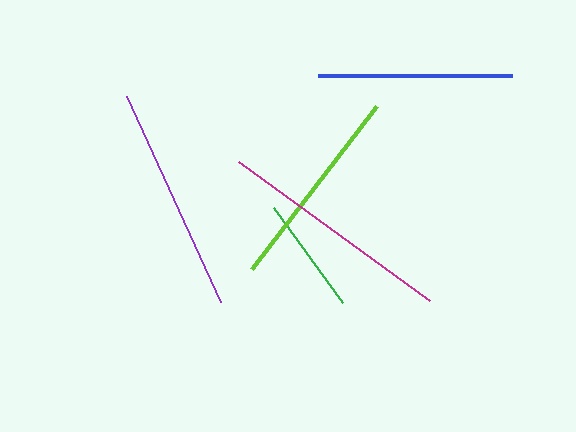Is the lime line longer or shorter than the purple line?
The purple line is longer than the lime line.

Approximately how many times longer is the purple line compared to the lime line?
The purple line is approximately 1.1 times the length of the lime line.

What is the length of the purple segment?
The purple segment is approximately 227 pixels long.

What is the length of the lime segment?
The lime segment is approximately 205 pixels long.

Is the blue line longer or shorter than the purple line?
The purple line is longer than the blue line.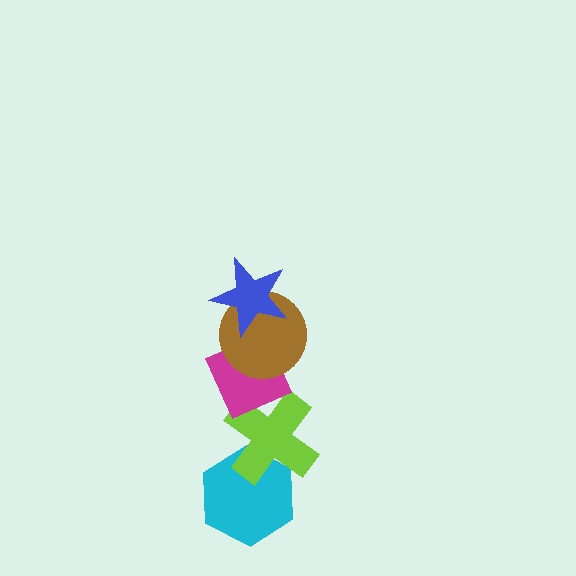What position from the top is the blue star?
The blue star is 1st from the top.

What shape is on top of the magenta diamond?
The brown circle is on top of the magenta diamond.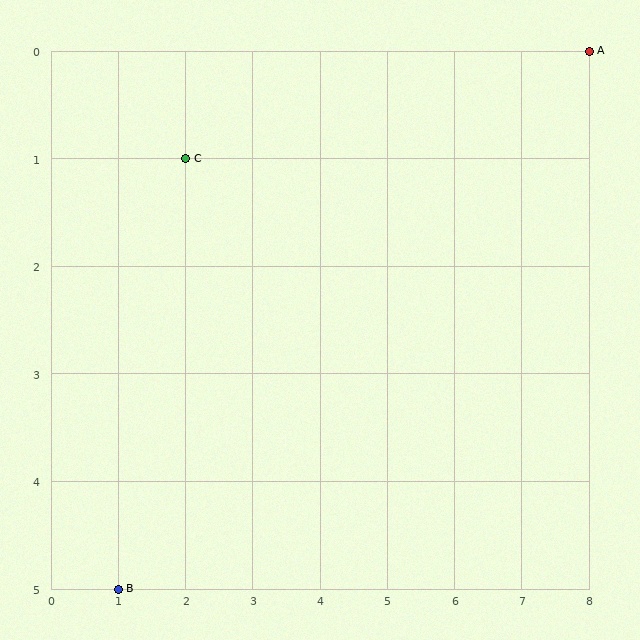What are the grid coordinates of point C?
Point C is at grid coordinates (2, 1).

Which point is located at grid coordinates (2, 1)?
Point C is at (2, 1).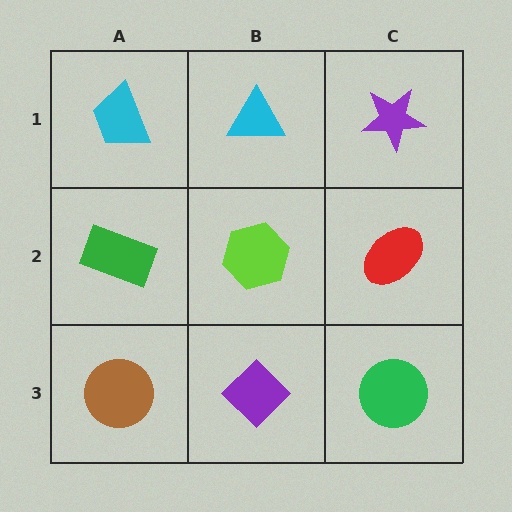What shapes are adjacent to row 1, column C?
A red ellipse (row 2, column C), a cyan triangle (row 1, column B).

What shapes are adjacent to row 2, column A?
A cyan trapezoid (row 1, column A), a brown circle (row 3, column A), a lime hexagon (row 2, column B).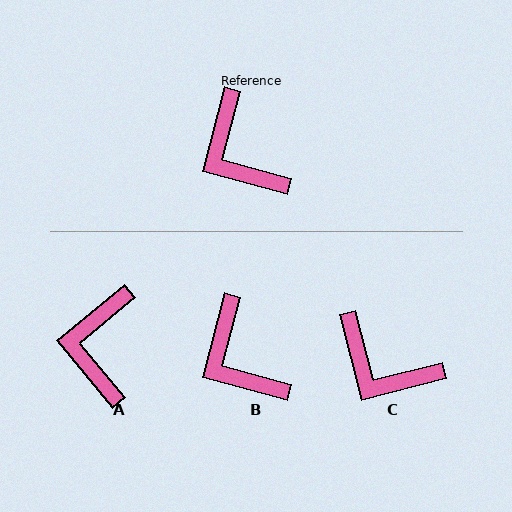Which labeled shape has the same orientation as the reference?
B.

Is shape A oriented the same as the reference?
No, it is off by about 35 degrees.